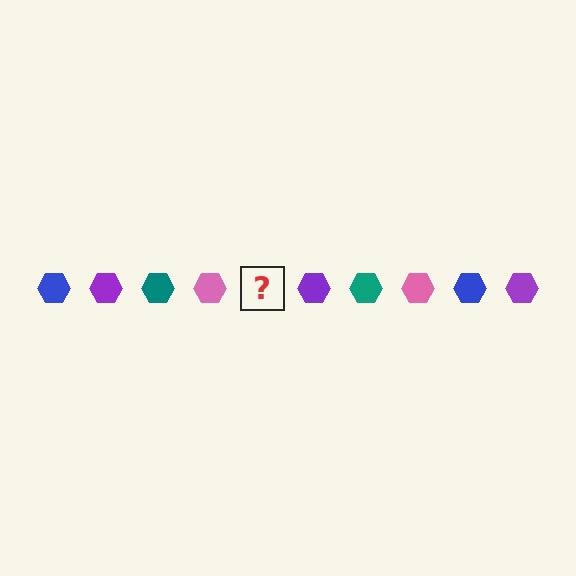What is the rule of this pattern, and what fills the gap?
The rule is that the pattern cycles through blue, purple, teal, pink hexagons. The gap should be filled with a blue hexagon.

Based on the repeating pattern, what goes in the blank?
The blank should be a blue hexagon.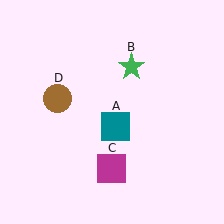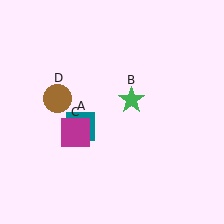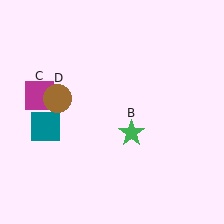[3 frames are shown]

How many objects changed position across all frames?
3 objects changed position: teal square (object A), green star (object B), magenta square (object C).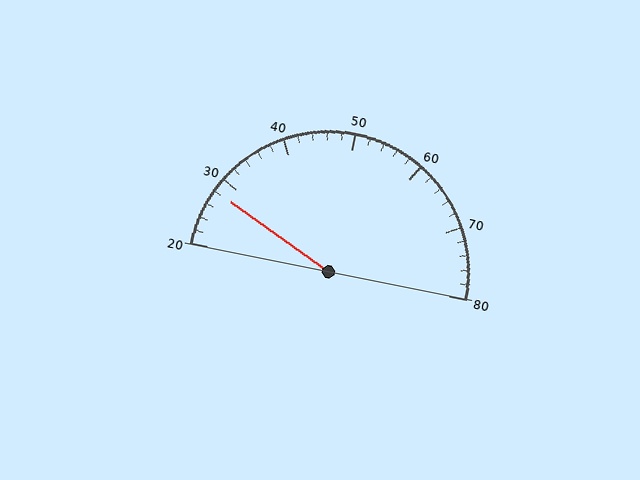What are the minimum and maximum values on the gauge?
The gauge ranges from 20 to 80.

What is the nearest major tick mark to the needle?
The nearest major tick mark is 30.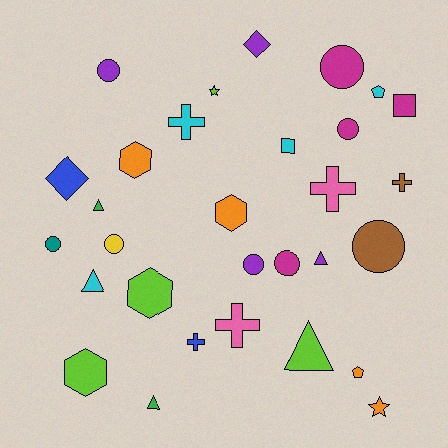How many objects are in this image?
There are 30 objects.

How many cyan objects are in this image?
There are 4 cyan objects.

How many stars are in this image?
There are 2 stars.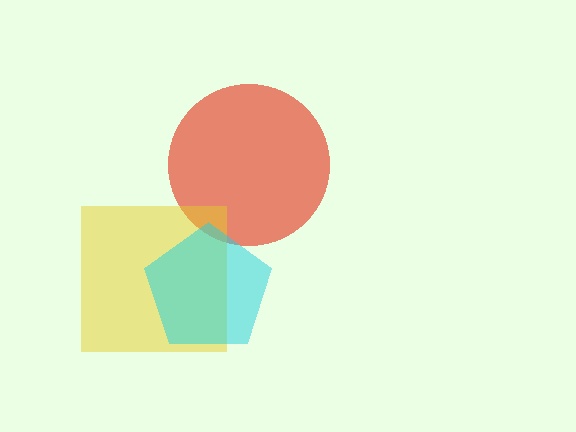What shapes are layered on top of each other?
The layered shapes are: a red circle, a yellow square, a cyan pentagon.